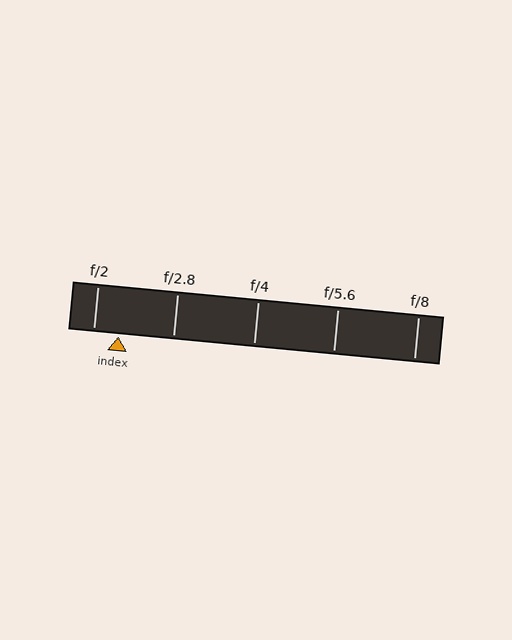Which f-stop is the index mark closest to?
The index mark is closest to f/2.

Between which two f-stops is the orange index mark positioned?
The index mark is between f/2 and f/2.8.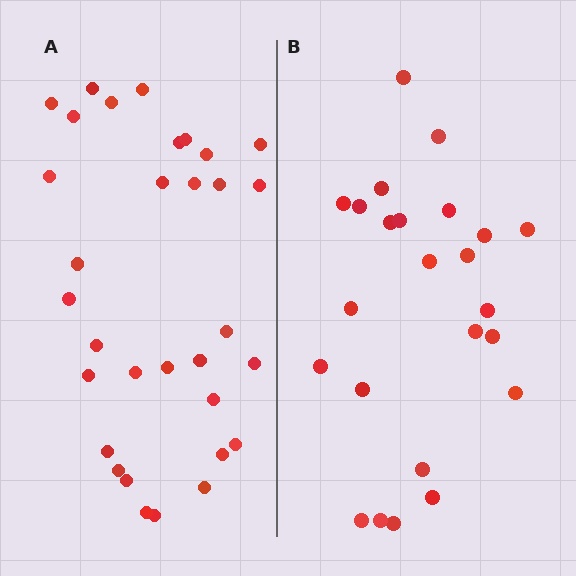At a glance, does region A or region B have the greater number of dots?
Region A (the left region) has more dots.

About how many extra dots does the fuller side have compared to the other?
Region A has roughly 8 or so more dots than region B.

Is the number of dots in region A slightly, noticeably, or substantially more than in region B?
Region A has noticeably more, but not dramatically so. The ratio is roughly 1.3 to 1.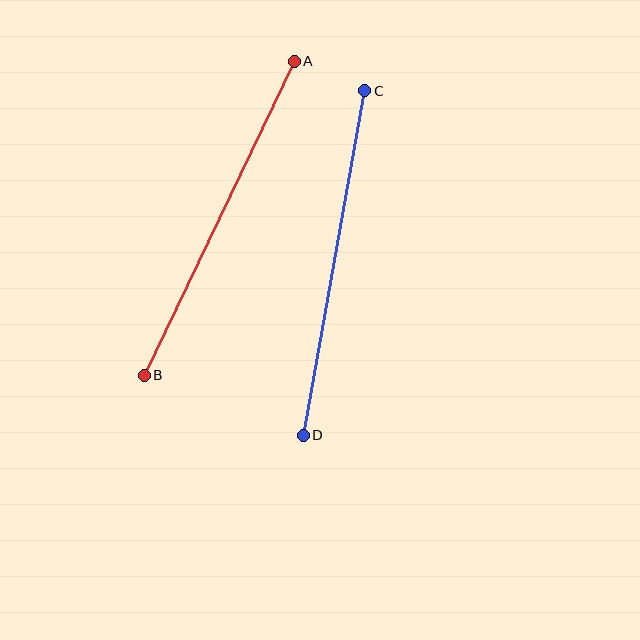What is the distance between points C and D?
The distance is approximately 350 pixels.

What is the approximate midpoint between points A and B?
The midpoint is at approximately (219, 218) pixels.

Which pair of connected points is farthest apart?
Points C and D are farthest apart.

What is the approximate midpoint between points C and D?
The midpoint is at approximately (334, 263) pixels.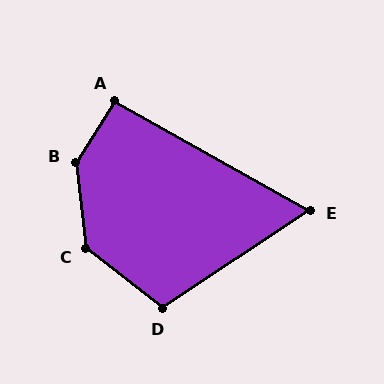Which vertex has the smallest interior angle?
E, at approximately 63 degrees.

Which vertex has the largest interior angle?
B, at approximately 141 degrees.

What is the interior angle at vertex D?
Approximately 108 degrees (obtuse).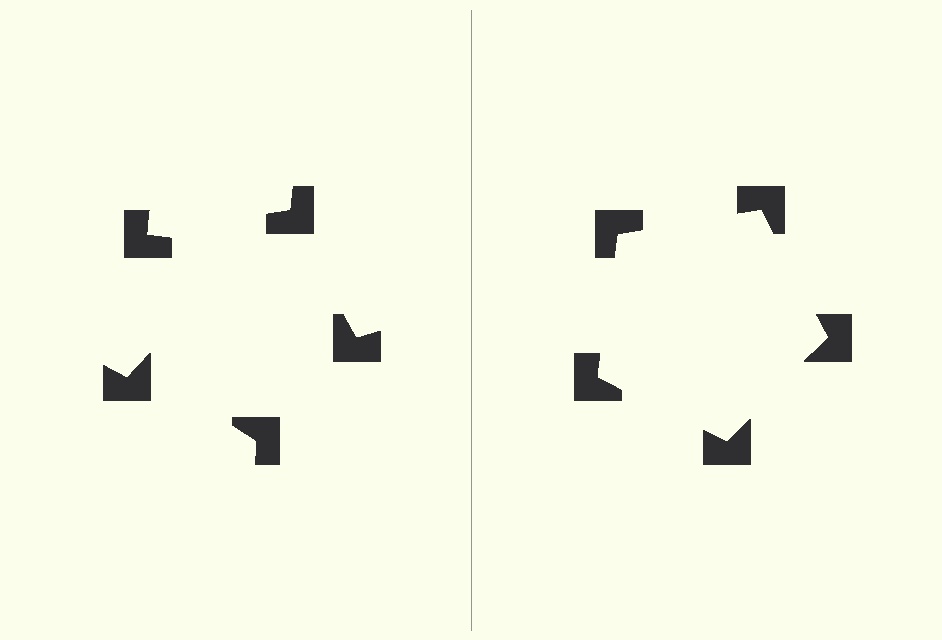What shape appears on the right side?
An illusory pentagon.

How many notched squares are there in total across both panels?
10 — 5 on each side.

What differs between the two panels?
The notched squares are positioned identically on both sides; only the wedge orientations differ. On the right they align to a pentagon; on the left they are misaligned.